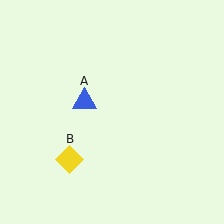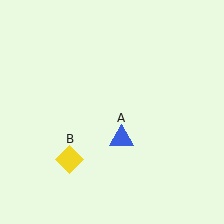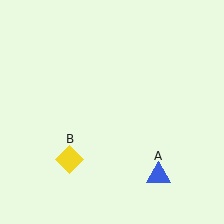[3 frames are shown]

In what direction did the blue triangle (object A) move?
The blue triangle (object A) moved down and to the right.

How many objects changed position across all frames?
1 object changed position: blue triangle (object A).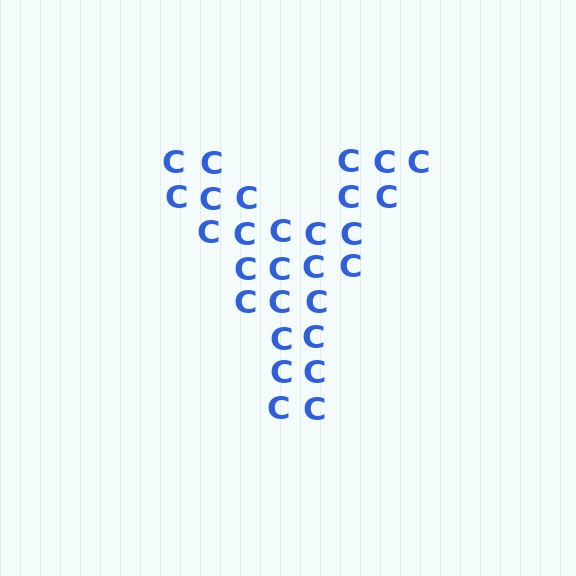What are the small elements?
The small elements are letter C's.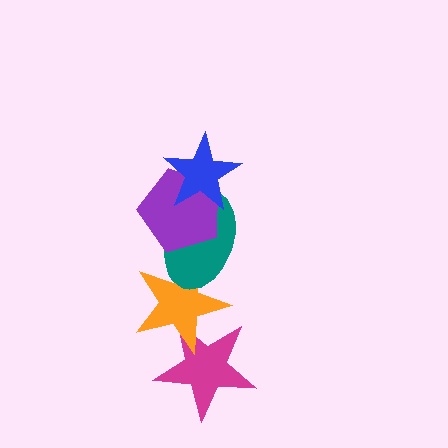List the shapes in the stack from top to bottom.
From top to bottom: the blue star, the purple pentagon, the teal ellipse, the orange star, the magenta star.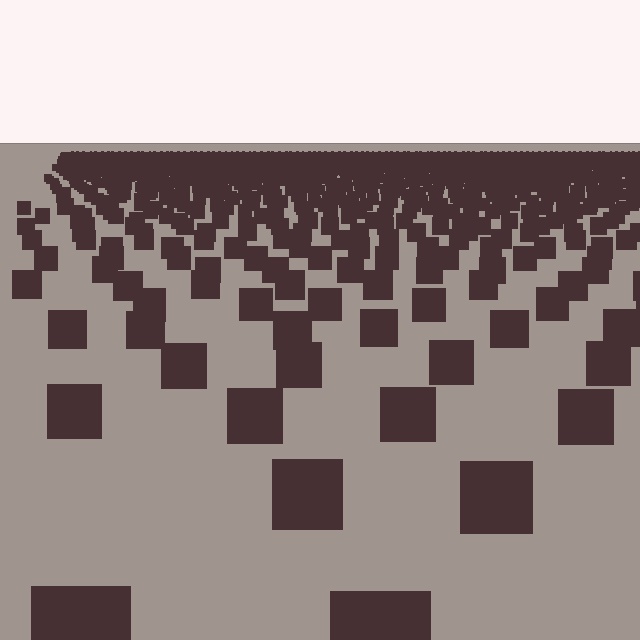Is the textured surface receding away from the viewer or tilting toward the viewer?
The surface is receding away from the viewer. Texture elements get smaller and denser toward the top.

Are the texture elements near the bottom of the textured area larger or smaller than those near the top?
Larger. Near the bottom, elements are closer to the viewer and appear at a bigger on-screen size.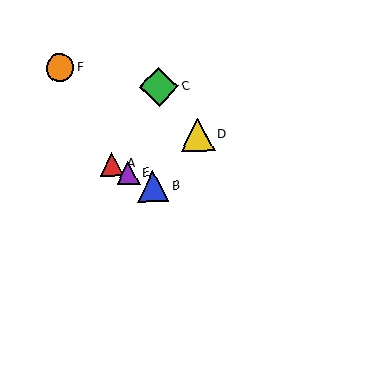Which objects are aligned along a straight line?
Objects A, B, E are aligned along a straight line.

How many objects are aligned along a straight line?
3 objects (A, B, E) are aligned along a straight line.